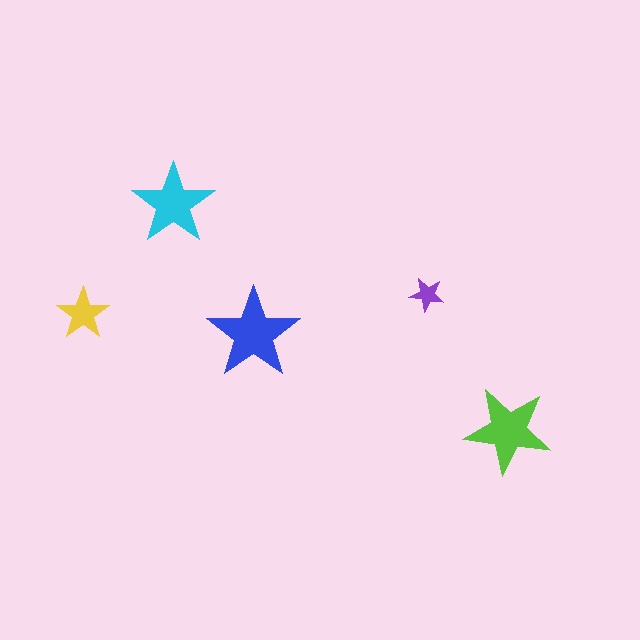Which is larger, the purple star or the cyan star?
The cyan one.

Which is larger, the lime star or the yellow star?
The lime one.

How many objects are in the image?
There are 5 objects in the image.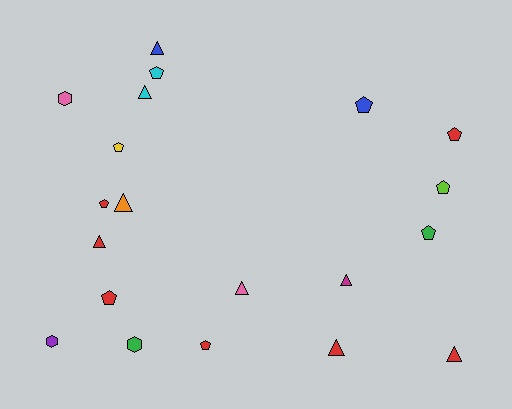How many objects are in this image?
There are 20 objects.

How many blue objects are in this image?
There are 2 blue objects.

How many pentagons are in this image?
There are 9 pentagons.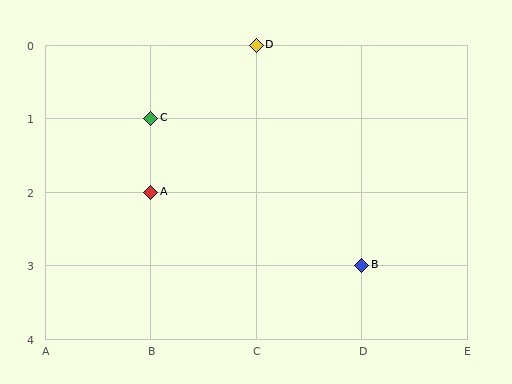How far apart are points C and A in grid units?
Points C and A are 1 row apart.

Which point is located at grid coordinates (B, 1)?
Point C is at (B, 1).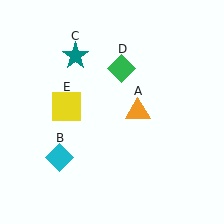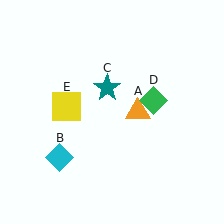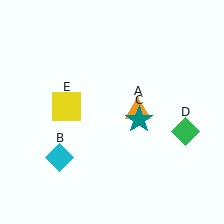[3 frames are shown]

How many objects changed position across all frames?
2 objects changed position: teal star (object C), green diamond (object D).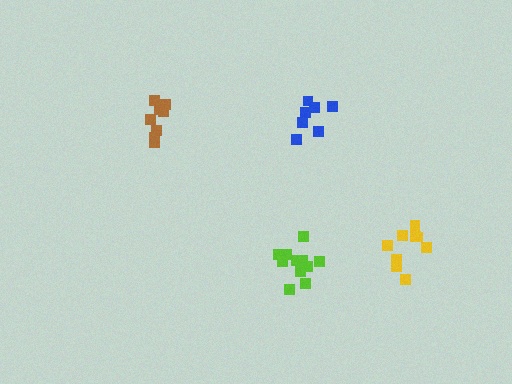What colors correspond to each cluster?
The clusters are colored: brown, blue, yellow, lime.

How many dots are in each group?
Group 1: 8 dots, Group 2: 7 dots, Group 3: 9 dots, Group 4: 11 dots (35 total).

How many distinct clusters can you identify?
There are 4 distinct clusters.